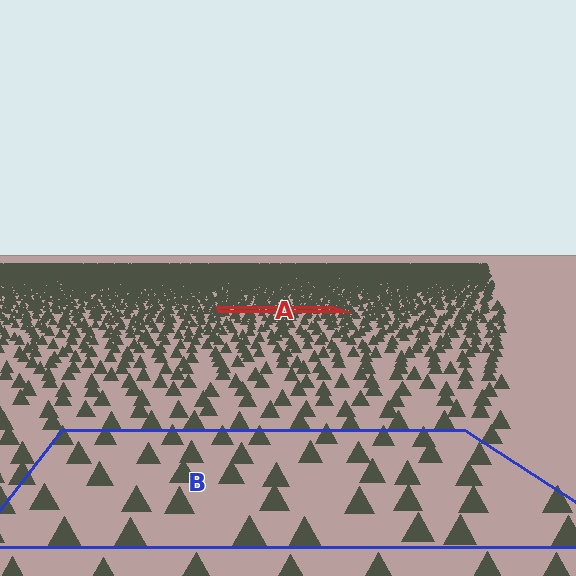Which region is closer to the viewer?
Region B is closer. The texture elements there are larger and more spread out.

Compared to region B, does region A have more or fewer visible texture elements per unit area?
Region A has more texture elements per unit area — they are packed more densely because it is farther away.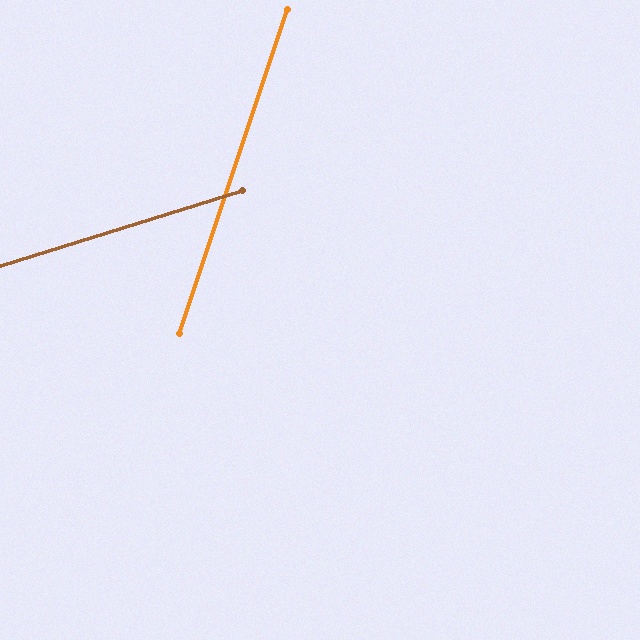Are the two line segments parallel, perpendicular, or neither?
Neither parallel nor perpendicular — they differ by about 54°.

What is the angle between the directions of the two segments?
Approximately 54 degrees.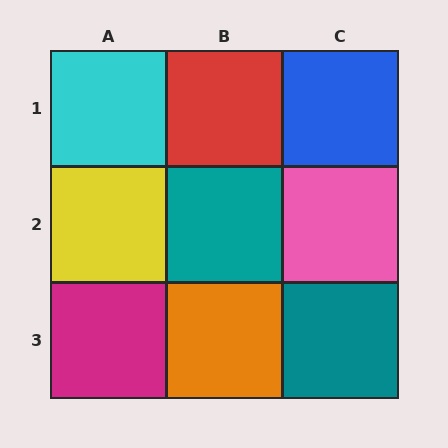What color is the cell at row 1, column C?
Blue.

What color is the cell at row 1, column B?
Red.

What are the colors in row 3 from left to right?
Magenta, orange, teal.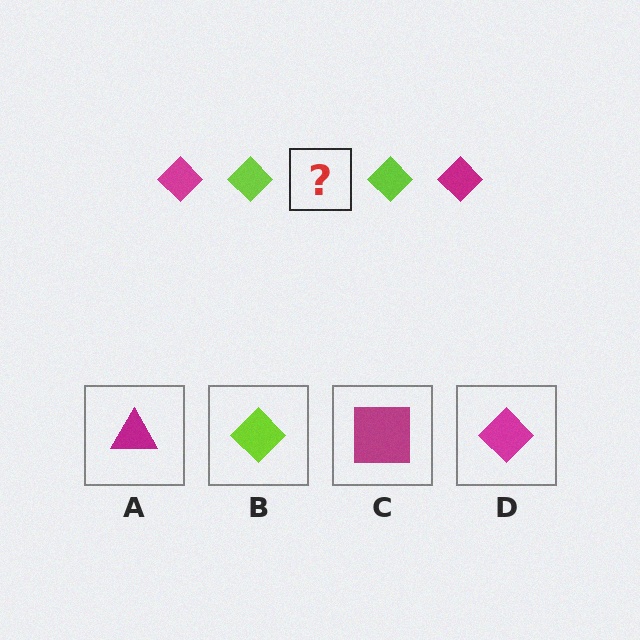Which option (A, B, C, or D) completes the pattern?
D.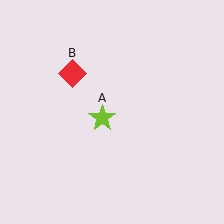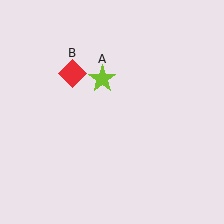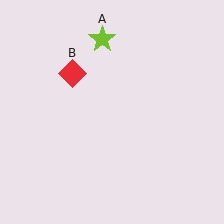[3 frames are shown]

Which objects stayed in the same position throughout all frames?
Red diamond (object B) remained stationary.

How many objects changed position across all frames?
1 object changed position: lime star (object A).